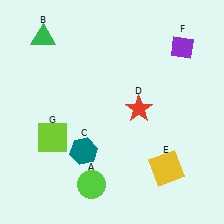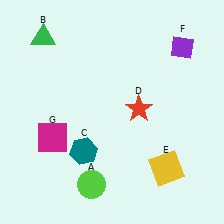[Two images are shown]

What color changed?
The square (G) changed from lime in Image 1 to magenta in Image 2.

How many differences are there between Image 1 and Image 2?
There is 1 difference between the two images.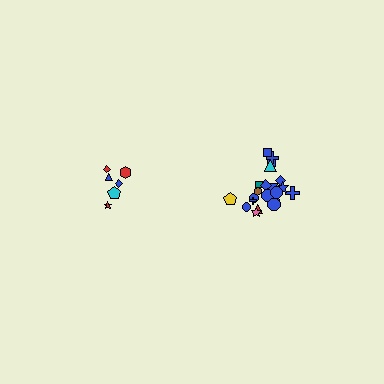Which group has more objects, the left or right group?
The right group.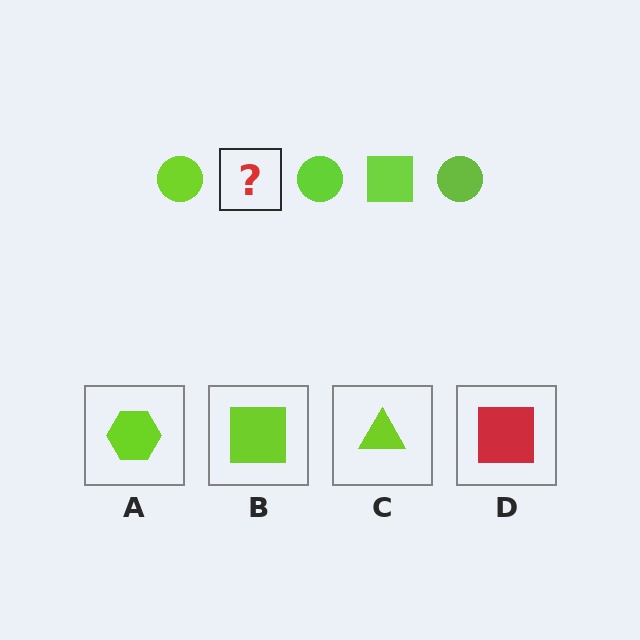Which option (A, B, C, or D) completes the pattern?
B.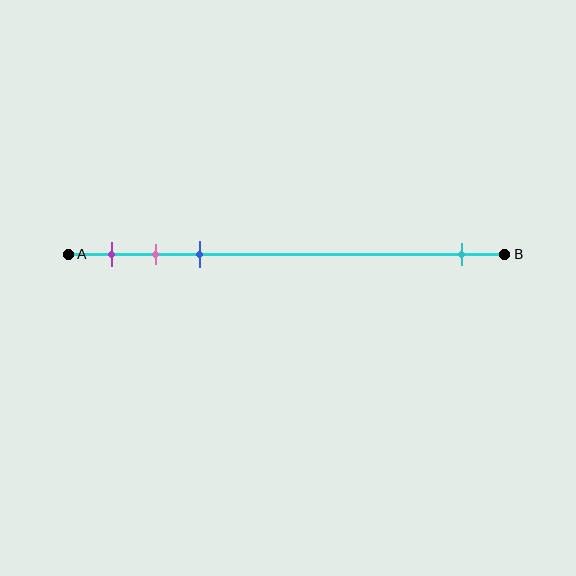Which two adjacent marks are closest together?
The pink and blue marks are the closest adjacent pair.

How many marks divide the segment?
There are 4 marks dividing the segment.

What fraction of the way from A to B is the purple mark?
The purple mark is approximately 10% (0.1) of the way from A to B.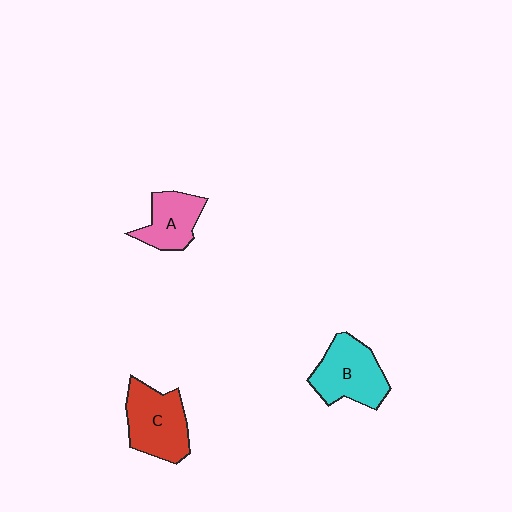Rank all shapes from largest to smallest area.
From largest to smallest: C (red), B (cyan), A (pink).